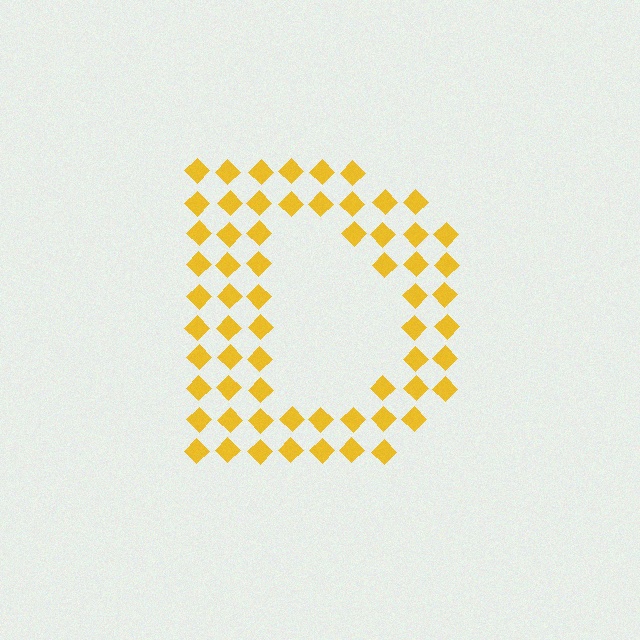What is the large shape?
The large shape is the letter D.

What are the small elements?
The small elements are diamonds.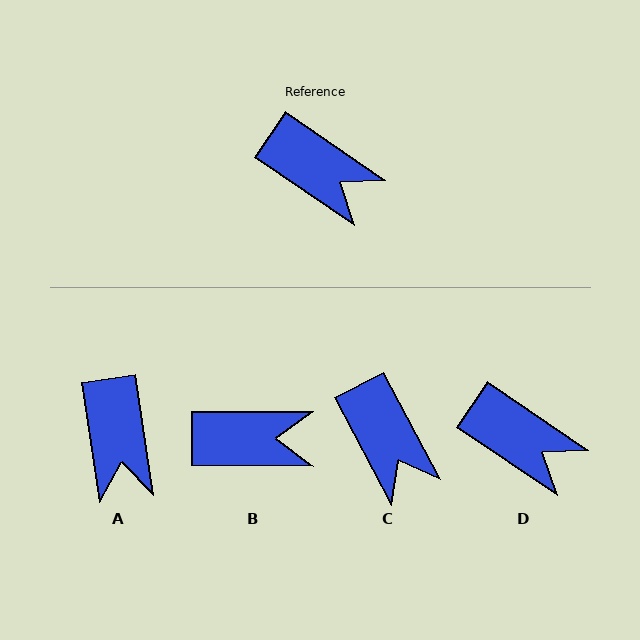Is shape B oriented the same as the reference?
No, it is off by about 34 degrees.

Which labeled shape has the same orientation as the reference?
D.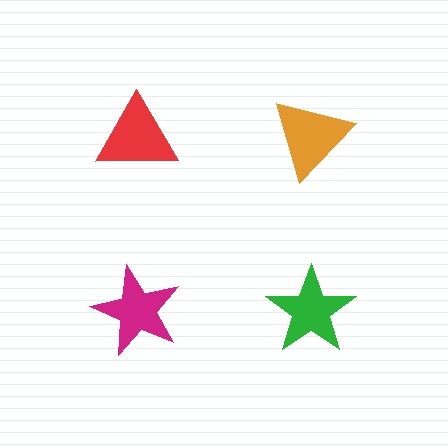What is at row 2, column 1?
A magenta star.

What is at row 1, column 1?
A red triangle.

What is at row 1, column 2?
An orange triangle.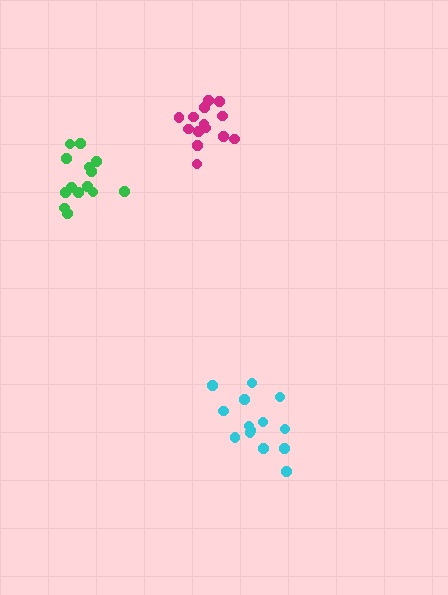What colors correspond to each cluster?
The clusters are colored: magenta, cyan, green.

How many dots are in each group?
Group 1: 14 dots, Group 2: 14 dots, Group 3: 14 dots (42 total).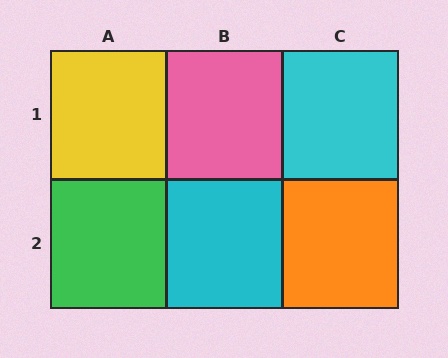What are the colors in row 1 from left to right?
Yellow, pink, cyan.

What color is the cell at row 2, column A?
Green.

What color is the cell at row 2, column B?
Cyan.